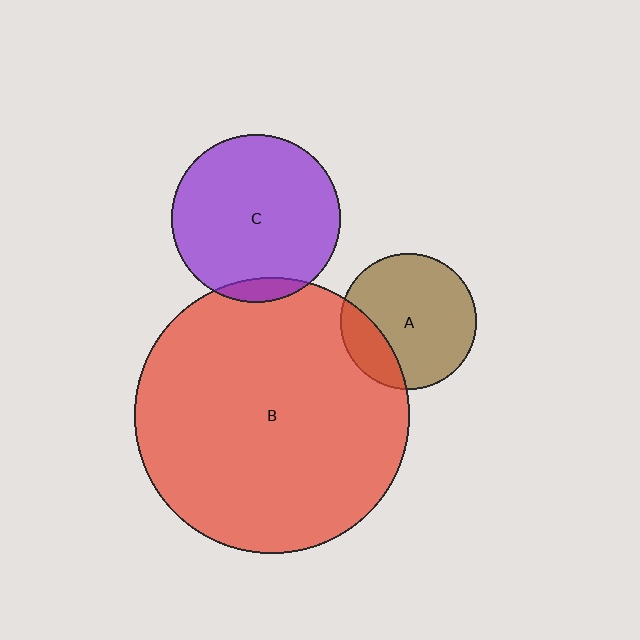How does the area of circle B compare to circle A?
Approximately 4.1 times.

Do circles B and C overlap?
Yes.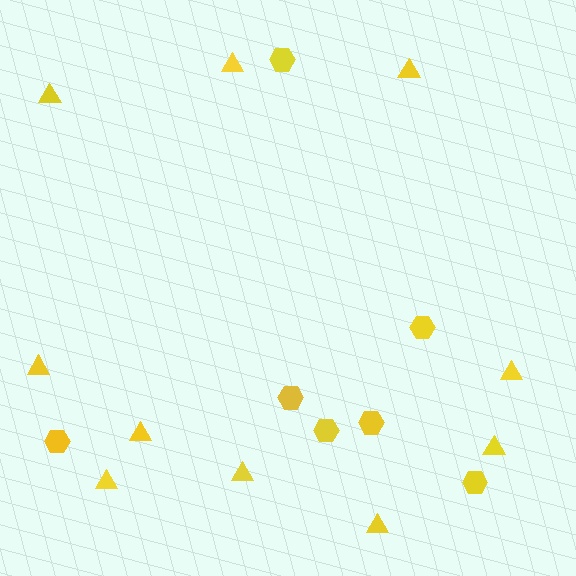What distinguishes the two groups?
There are 2 groups: one group of triangles (10) and one group of hexagons (7).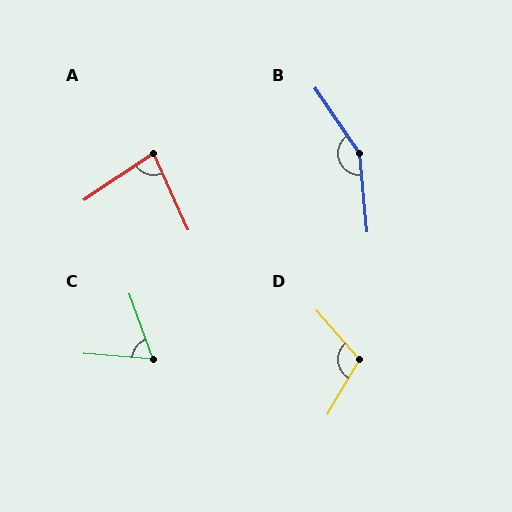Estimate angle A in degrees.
Approximately 80 degrees.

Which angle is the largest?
B, at approximately 151 degrees.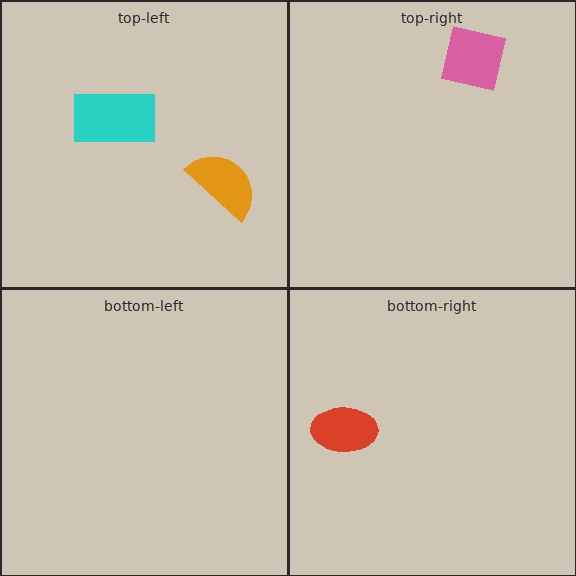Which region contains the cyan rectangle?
The top-left region.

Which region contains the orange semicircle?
The top-left region.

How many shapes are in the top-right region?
1.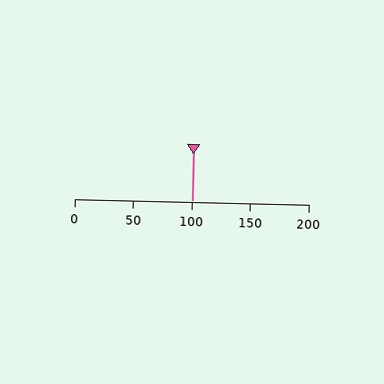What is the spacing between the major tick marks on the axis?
The major ticks are spaced 50 apart.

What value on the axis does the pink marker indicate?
The marker indicates approximately 100.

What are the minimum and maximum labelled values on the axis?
The axis runs from 0 to 200.